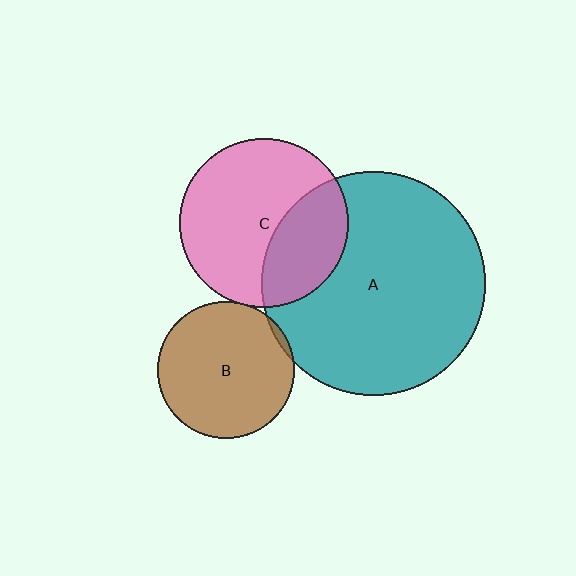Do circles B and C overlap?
Yes.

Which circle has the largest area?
Circle A (teal).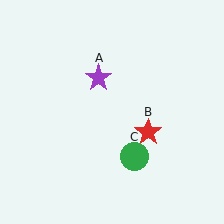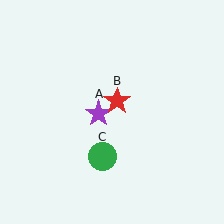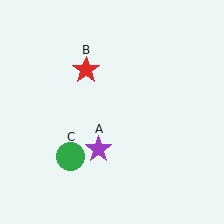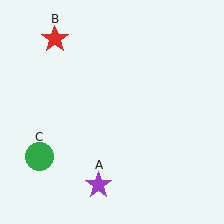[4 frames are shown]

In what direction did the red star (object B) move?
The red star (object B) moved up and to the left.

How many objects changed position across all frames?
3 objects changed position: purple star (object A), red star (object B), green circle (object C).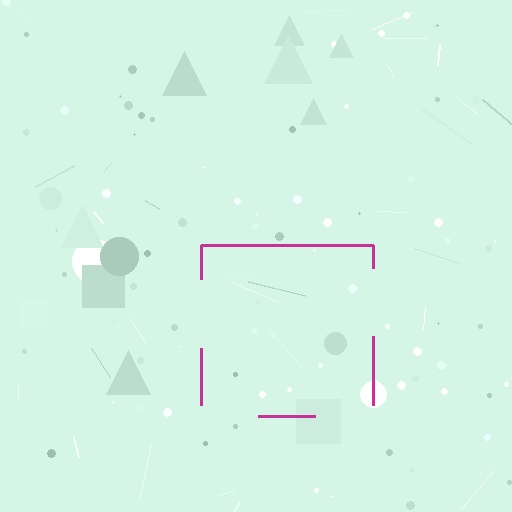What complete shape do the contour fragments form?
The contour fragments form a square.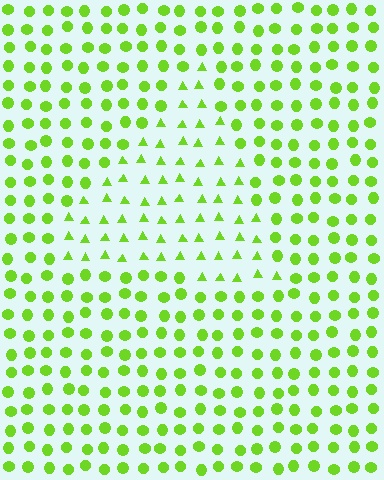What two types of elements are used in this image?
The image uses triangles inside the triangle region and circles outside it.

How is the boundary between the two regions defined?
The boundary is defined by a change in element shape: triangles inside vs. circles outside. All elements share the same color and spacing.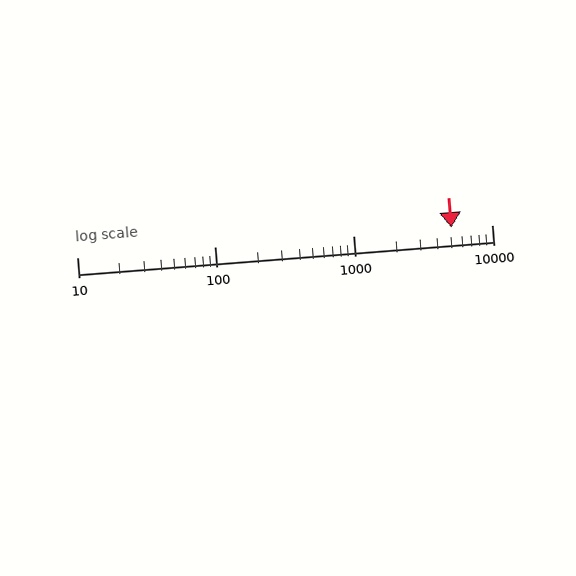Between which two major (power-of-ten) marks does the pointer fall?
The pointer is between 1000 and 10000.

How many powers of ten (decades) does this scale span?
The scale spans 3 decades, from 10 to 10000.